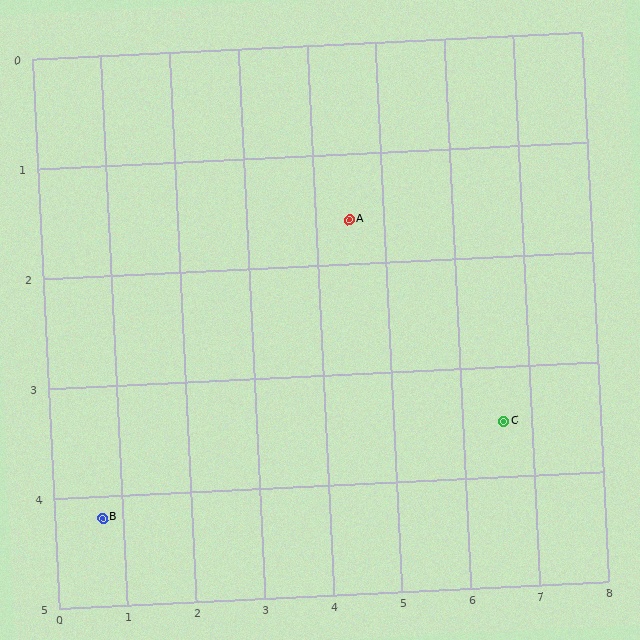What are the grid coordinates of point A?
Point A is at approximately (4.5, 1.6).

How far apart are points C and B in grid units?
Points C and B are about 5.9 grid units apart.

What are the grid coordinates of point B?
Point B is at approximately (0.7, 4.2).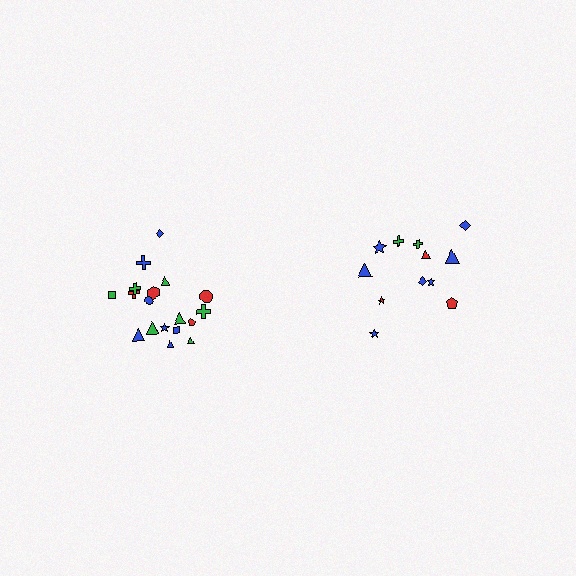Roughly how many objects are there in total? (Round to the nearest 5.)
Roughly 30 objects in total.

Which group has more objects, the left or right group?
The left group.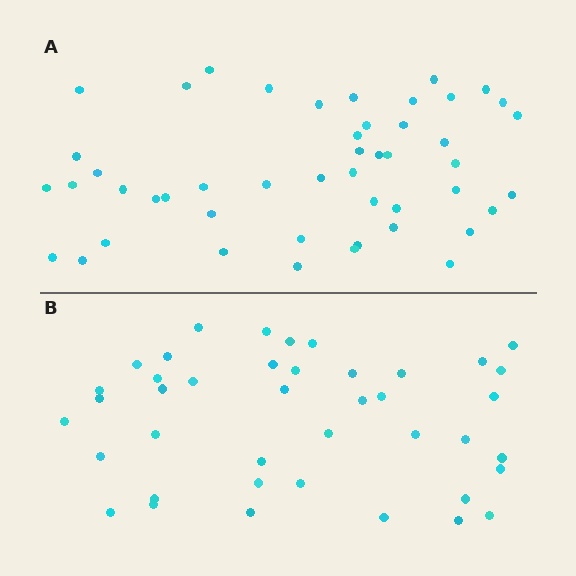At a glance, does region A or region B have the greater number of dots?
Region A (the top region) has more dots.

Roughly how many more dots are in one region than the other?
Region A has roughly 8 or so more dots than region B.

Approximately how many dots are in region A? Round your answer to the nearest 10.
About 50 dots. (The exact count is 48, which rounds to 50.)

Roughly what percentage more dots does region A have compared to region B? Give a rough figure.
About 15% more.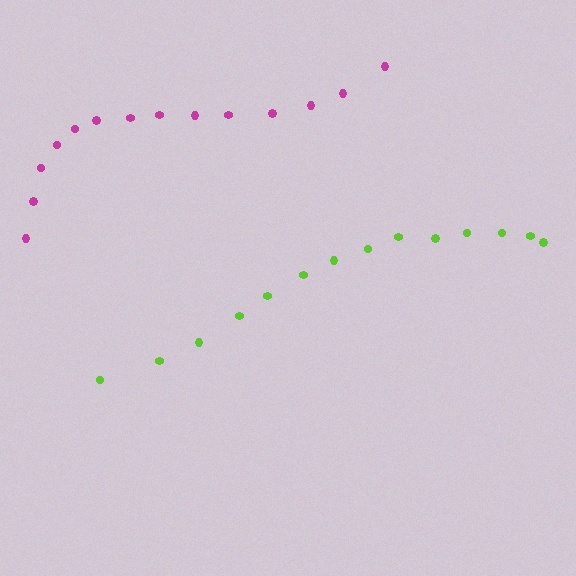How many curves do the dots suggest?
There are 2 distinct paths.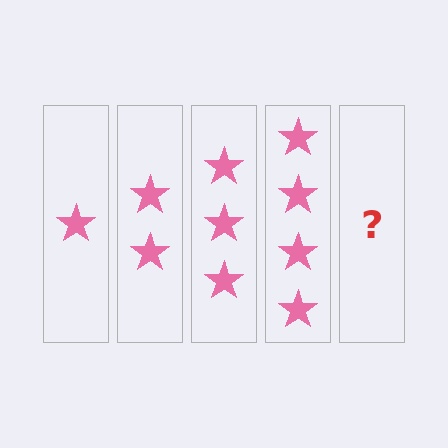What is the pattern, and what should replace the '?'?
The pattern is that each step adds one more star. The '?' should be 5 stars.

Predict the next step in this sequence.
The next step is 5 stars.